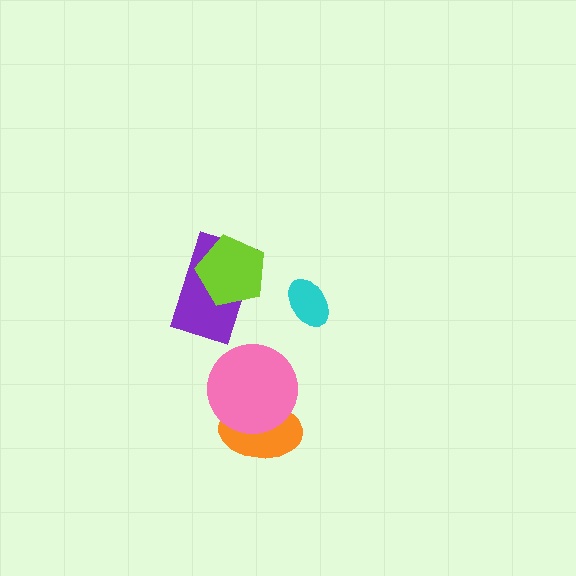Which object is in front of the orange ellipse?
The pink circle is in front of the orange ellipse.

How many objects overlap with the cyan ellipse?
0 objects overlap with the cyan ellipse.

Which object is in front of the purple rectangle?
The lime pentagon is in front of the purple rectangle.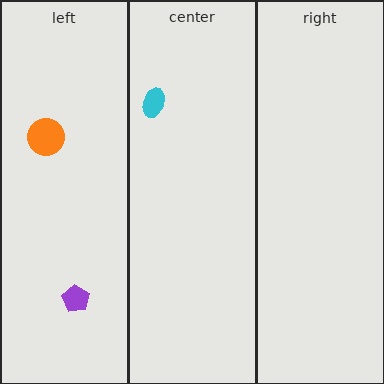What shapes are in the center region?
The cyan ellipse.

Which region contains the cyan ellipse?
The center region.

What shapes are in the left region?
The orange circle, the purple pentagon.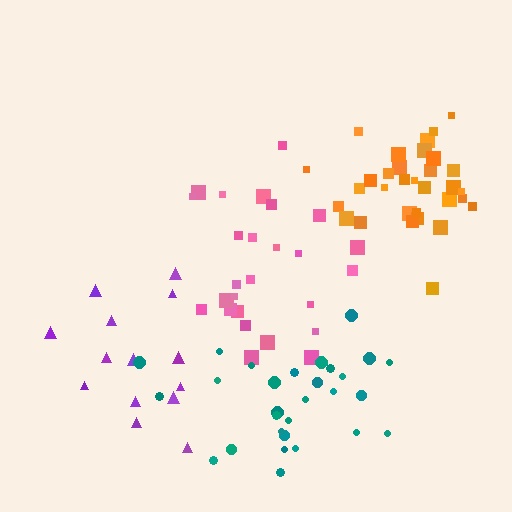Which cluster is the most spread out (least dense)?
Pink.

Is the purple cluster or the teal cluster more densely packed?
Teal.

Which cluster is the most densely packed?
Orange.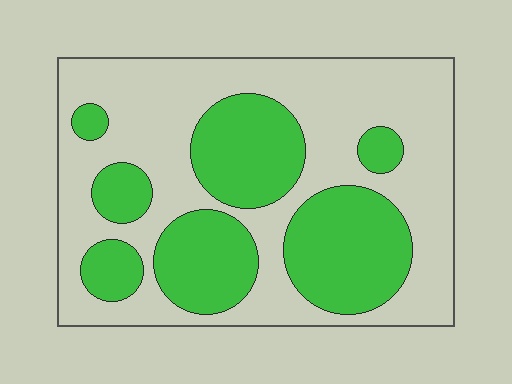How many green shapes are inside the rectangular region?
7.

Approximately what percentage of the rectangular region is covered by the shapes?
Approximately 40%.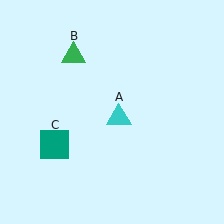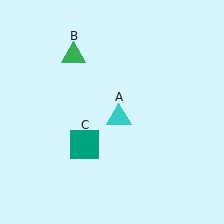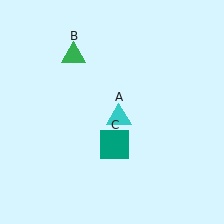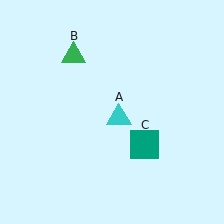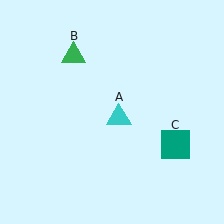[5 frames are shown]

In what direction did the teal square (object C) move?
The teal square (object C) moved right.